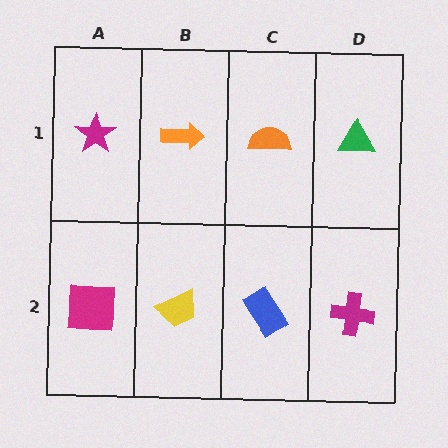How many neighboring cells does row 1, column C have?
3.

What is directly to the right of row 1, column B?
An orange semicircle.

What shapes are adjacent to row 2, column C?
An orange semicircle (row 1, column C), a yellow trapezoid (row 2, column B), a magenta cross (row 2, column D).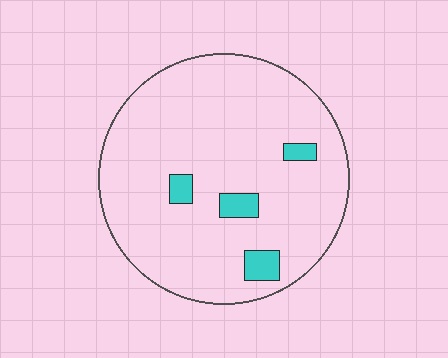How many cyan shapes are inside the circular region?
4.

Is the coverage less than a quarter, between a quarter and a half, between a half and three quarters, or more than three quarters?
Less than a quarter.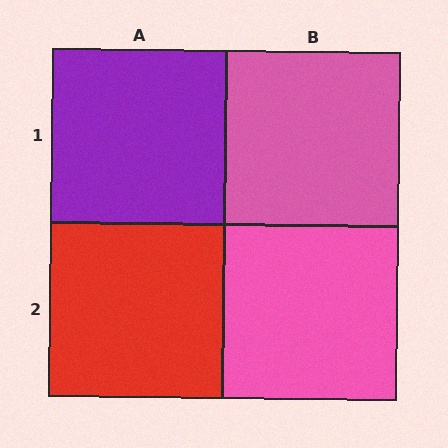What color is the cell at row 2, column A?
Red.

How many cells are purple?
1 cell is purple.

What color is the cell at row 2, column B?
Pink.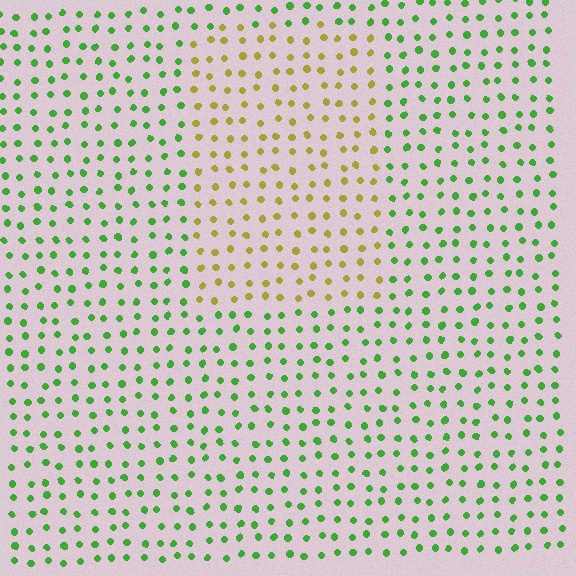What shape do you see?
I see a rectangle.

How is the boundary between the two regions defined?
The boundary is defined purely by a slight shift in hue (about 60 degrees). Spacing, size, and orientation are identical on both sides.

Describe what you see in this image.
The image is filled with small green elements in a uniform arrangement. A rectangle-shaped region is visible where the elements are tinted to a slightly different hue, forming a subtle color boundary.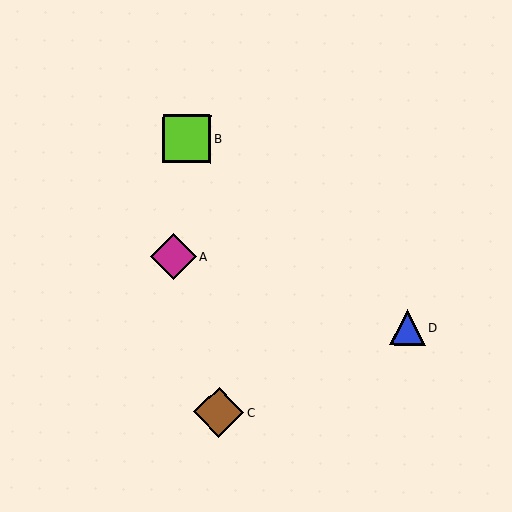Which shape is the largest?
The brown diamond (labeled C) is the largest.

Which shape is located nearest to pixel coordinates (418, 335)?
The blue triangle (labeled D) at (407, 328) is nearest to that location.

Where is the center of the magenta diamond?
The center of the magenta diamond is at (173, 257).